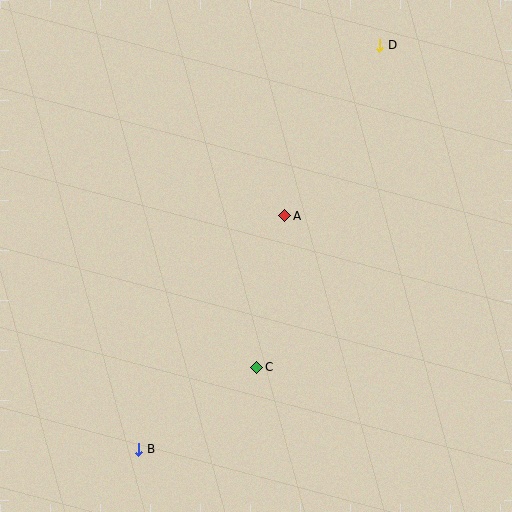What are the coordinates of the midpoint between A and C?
The midpoint between A and C is at (271, 291).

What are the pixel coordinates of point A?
Point A is at (284, 216).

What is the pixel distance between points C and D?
The distance between C and D is 345 pixels.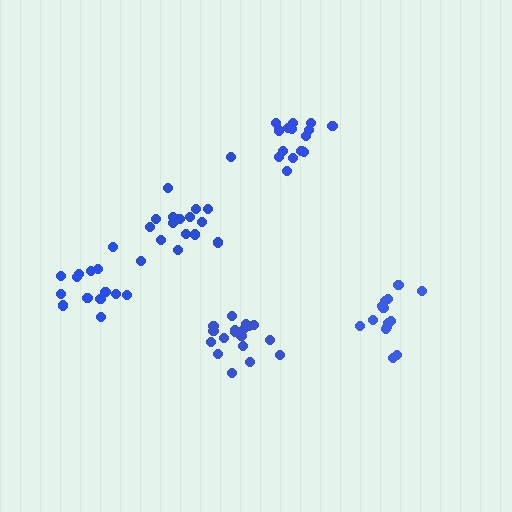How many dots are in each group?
Group 1: 18 dots, Group 2: 15 dots, Group 3: 14 dots, Group 4: 14 dots, Group 5: 17 dots (78 total).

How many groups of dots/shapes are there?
There are 5 groups.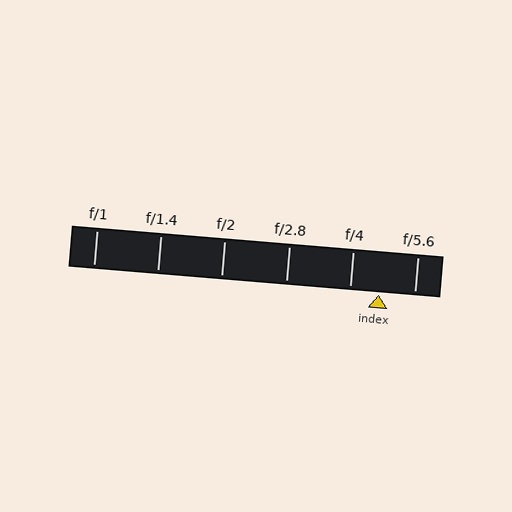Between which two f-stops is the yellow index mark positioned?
The index mark is between f/4 and f/5.6.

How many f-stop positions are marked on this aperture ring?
There are 6 f-stop positions marked.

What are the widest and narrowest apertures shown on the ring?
The widest aperture shown is f/1 and the narrowest is f/5.6.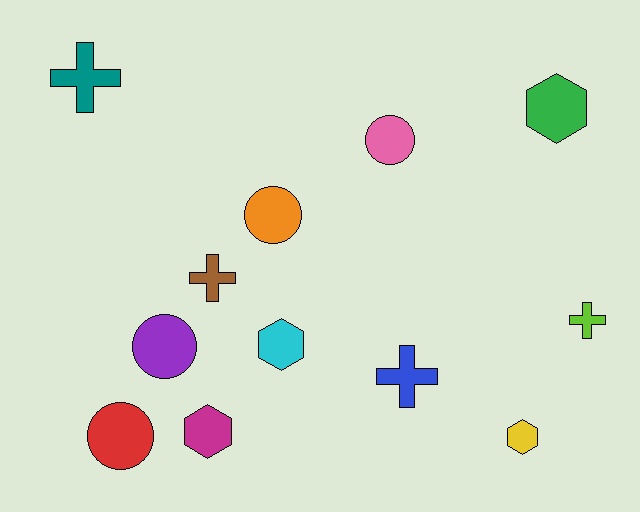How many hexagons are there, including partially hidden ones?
There are 4 hexagons.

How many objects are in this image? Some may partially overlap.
There are 12 objects.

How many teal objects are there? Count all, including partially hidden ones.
There is 1 teal object.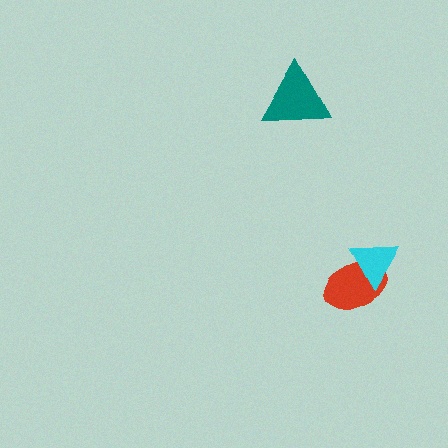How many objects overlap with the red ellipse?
1 object overlaps with the red ellipse.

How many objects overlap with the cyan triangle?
1 object overlaps with the cyan triangle.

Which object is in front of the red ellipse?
The cyan triangle is in front of the red ellipse.